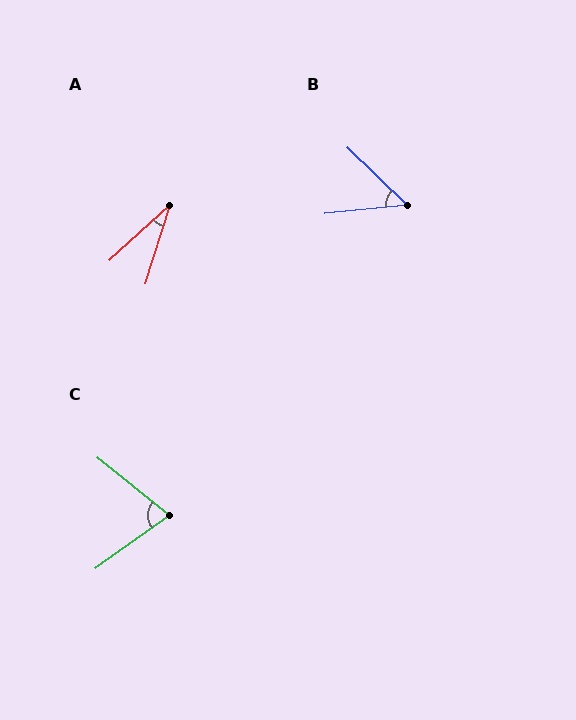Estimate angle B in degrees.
Approximately 50 degrees.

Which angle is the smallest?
A, at approximately 30 degrees.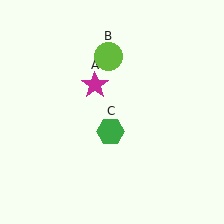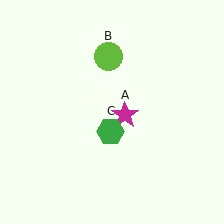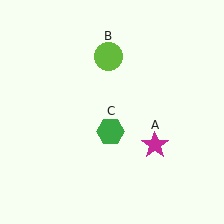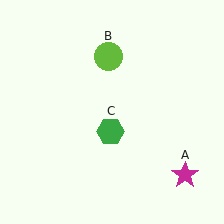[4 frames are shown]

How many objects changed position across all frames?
1 object changed position: magenta star (object A).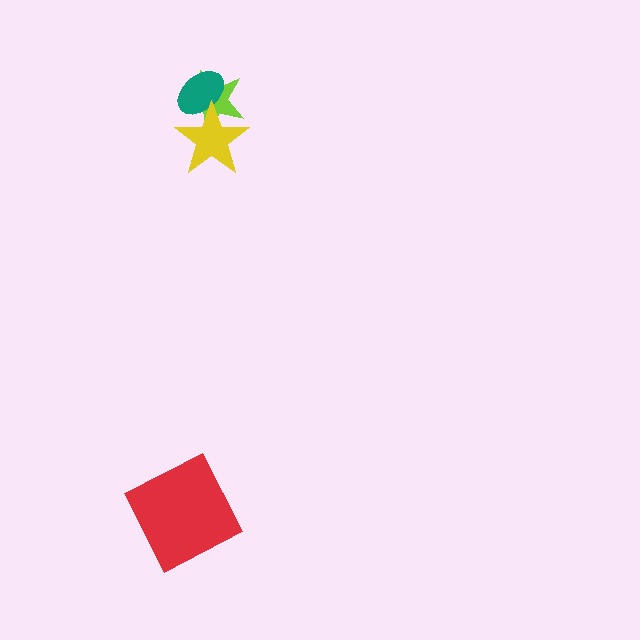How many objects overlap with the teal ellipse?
2 objects overlap with the teal ellipse.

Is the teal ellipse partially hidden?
Yes, it is partially covered by another shape.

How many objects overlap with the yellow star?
2 objects overlap with the yellow star.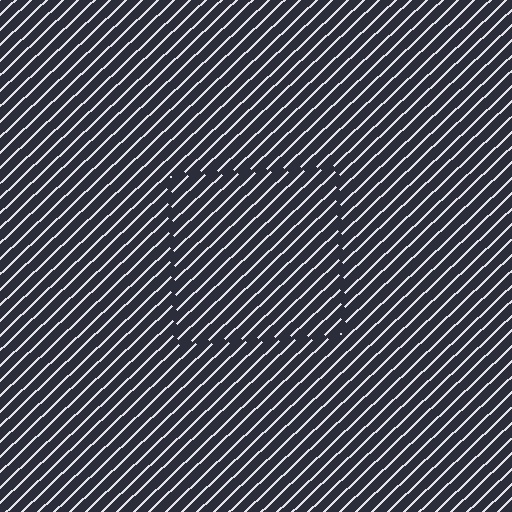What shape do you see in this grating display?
An illusory square. The interior of the shape contains the same grating, shifted by half a period — the contour is defined by the phase discontinuity where line-ends from the inner and outer gratings abut.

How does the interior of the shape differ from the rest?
The interior of the shape contains the same grating, shifted by half a period — the contour is defined by the phase discontinuity where line-ends from the inner and outer gratings abut.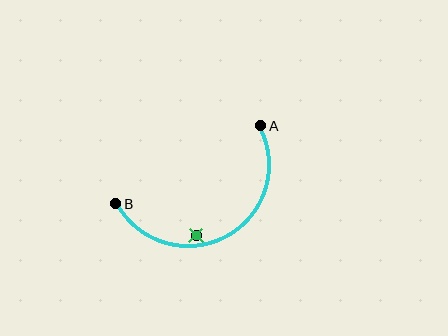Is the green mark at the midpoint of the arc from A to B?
No — the green mark does not lie on the arc at all. It sits slightly inside the curve.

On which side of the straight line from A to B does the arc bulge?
The arc bulges below the straight line connecting A and B.